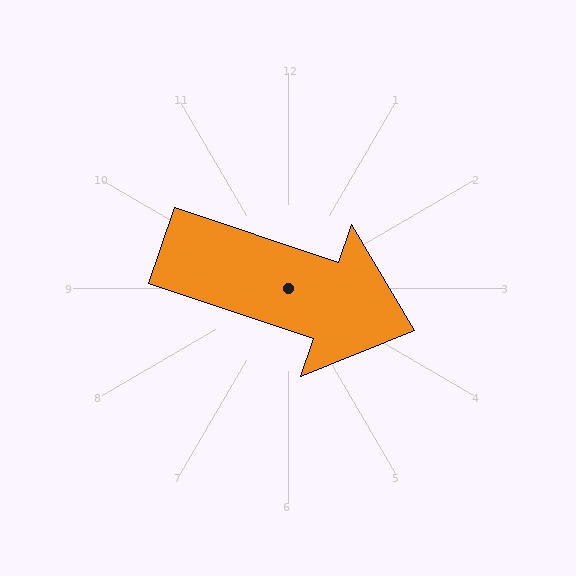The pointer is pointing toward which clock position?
Roughly 4 o'clock.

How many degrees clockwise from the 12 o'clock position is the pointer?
Approximately 109 degrees.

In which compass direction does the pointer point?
East.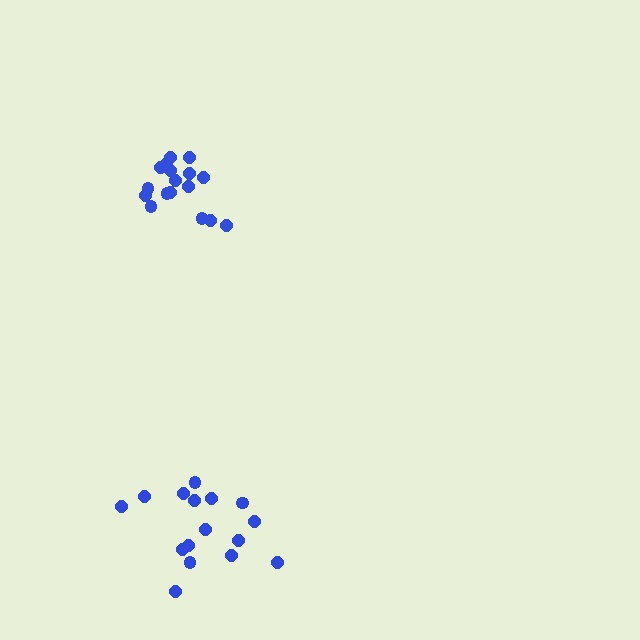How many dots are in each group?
Group 1: 17 dots, Group 2: 16 dots (33 total).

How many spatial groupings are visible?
There are 2 spatial groupings.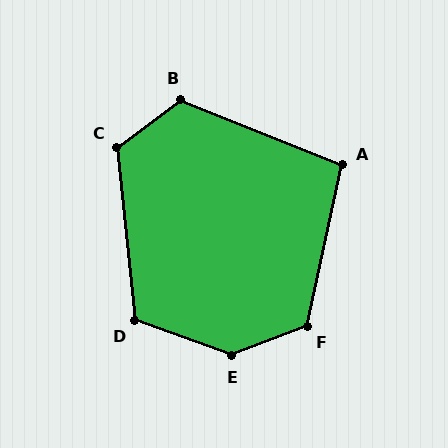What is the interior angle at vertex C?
Approximately 121 degrees (obtuse).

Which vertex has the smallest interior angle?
A, at approximately 100 degrees.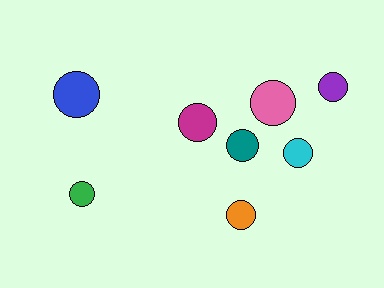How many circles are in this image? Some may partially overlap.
There are 8 circles.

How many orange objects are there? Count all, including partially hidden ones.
There is 1 orange object.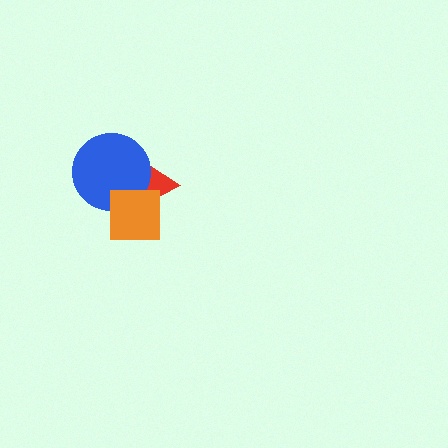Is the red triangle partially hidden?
Yes, it is partially covered by another shape.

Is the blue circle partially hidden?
Yes, it is partially covered by another shape.